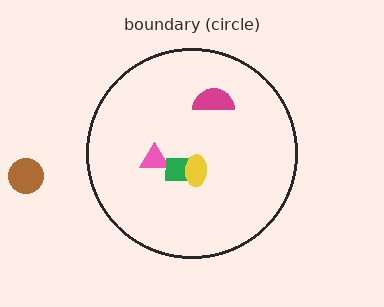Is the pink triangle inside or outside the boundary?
Inside.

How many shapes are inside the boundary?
4 inside, 1 outside.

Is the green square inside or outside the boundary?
Inside.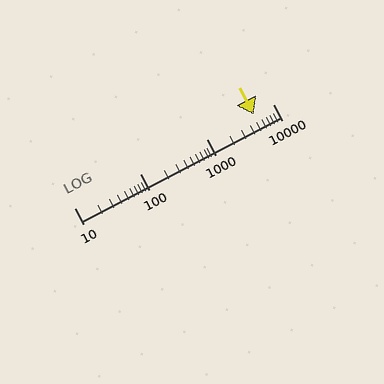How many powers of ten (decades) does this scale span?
The scale spans 3 decades, from 10 to 10000.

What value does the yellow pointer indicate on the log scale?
The pointer indicates approximately 5200.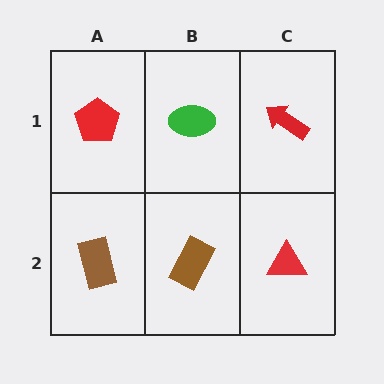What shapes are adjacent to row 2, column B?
A green ellipse (row 1, column B), a brown rectangle (row 2, column A), a red triangle (row 2, column C).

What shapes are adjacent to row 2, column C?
A red arrow (row 1, column C), a brown rectangle (row 2, column B).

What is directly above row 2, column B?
A green ellipse.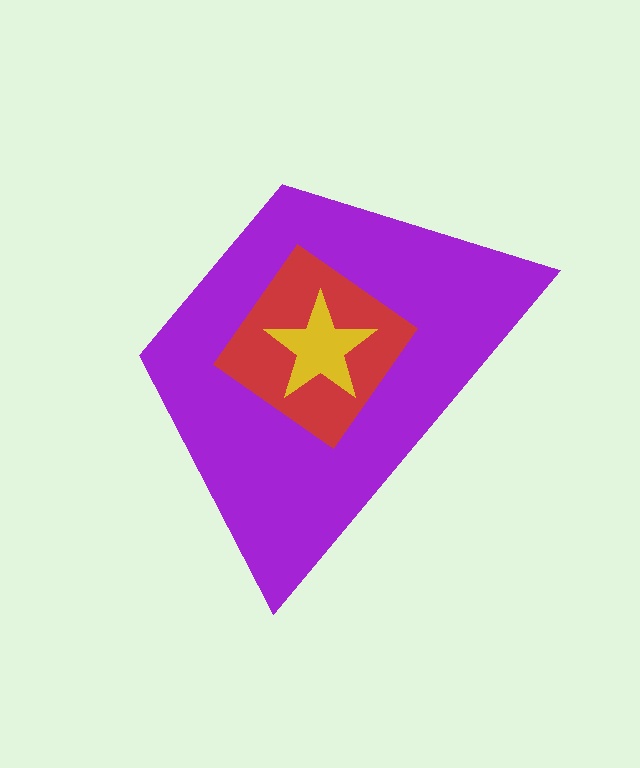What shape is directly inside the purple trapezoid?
The red diamond.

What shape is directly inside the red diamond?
The yellow star.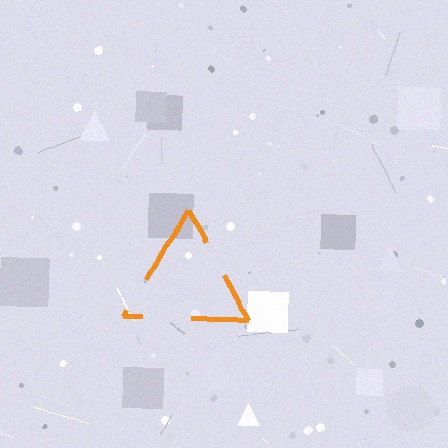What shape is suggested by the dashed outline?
The dashed outline suggests a triangle.